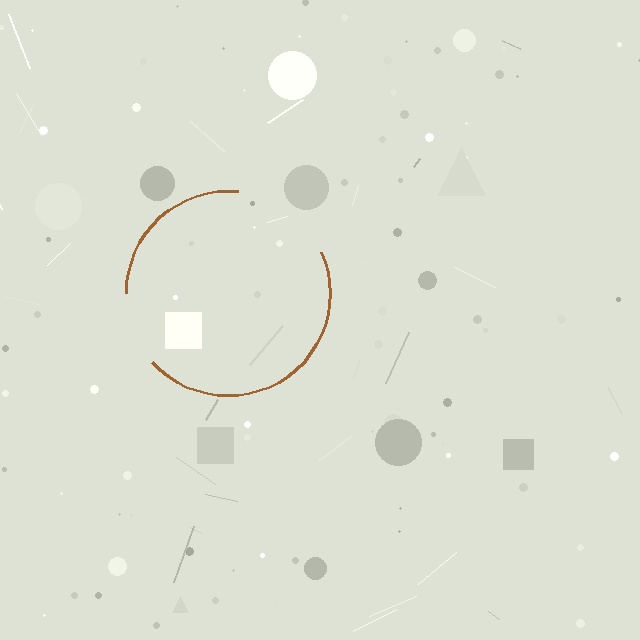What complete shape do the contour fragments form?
The contour fragments form a circle.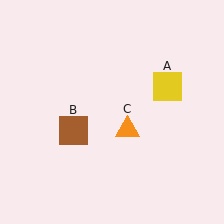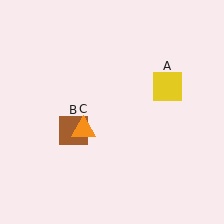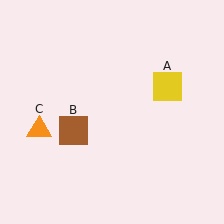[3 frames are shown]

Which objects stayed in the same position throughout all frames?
Yellow square (object A) and brown square (object B) remained stationary.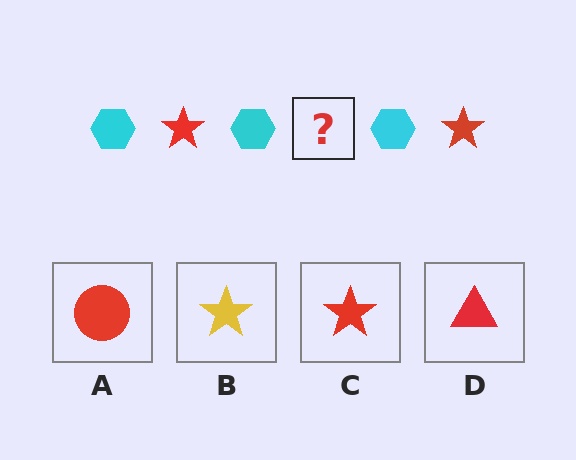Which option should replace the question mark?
Option C.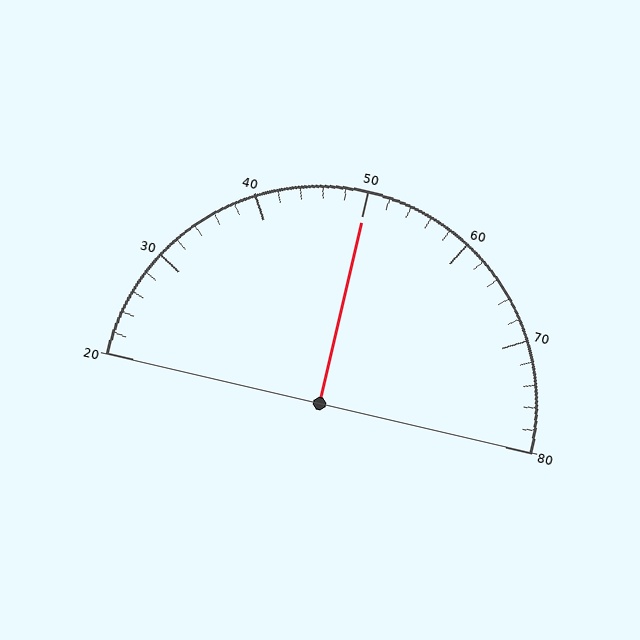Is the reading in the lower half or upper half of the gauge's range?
The reading is in the upper half of the range (20 to 80).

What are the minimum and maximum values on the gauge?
The gauge ranges from 20 to 80.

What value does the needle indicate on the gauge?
The needle indicates approximately 50.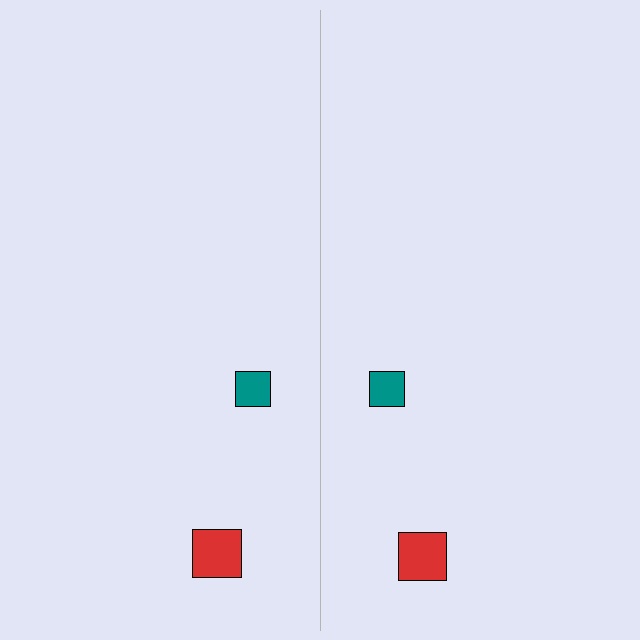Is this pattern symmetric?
Yes, this pattern has bilateral (reflection) symmetry.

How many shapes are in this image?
There are 4 shapes in this image.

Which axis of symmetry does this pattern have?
The pattern has a vertical axis of symmetry running through the center of the image.